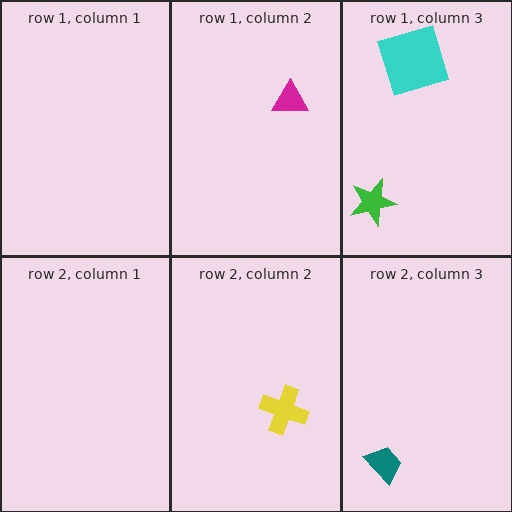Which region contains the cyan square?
The row 1, column 3 region.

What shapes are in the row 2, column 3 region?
The teal trapezoid.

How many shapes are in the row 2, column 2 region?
1.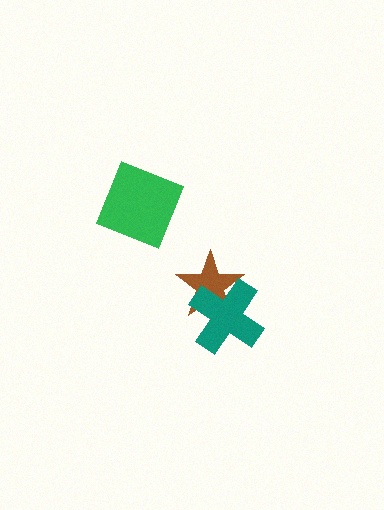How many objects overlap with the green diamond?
0 objects overlap with the green diamond.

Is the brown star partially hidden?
Yes, it is partially covered by another shape.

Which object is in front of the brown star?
The teal cross is in front of the brown star.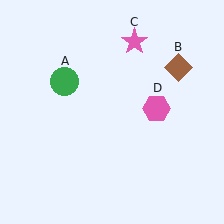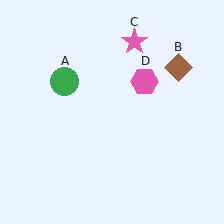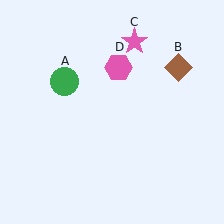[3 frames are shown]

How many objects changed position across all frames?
1 object changed position: pink hexagon (object D).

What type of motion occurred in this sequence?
The pink hexagon (object D) rotated counterclockwise around the center of the scene.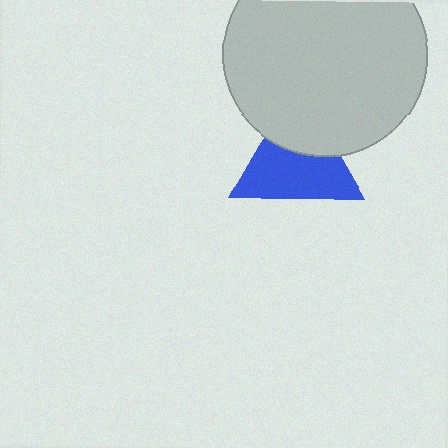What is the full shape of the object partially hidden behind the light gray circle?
The partially hidden object is a blue triangle.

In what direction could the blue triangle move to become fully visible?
The blue triangle could move down. That would shift it out from behind the light gray circle entirely.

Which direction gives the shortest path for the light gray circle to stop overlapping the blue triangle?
Moving up gives the shortest separation.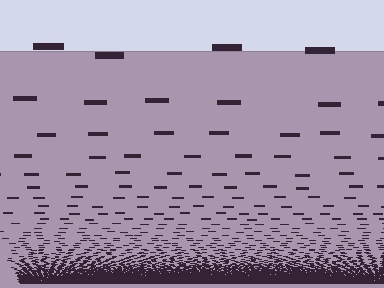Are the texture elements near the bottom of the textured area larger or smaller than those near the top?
Smaller. The gradient is inverted — elements near the bottom are smaller and denser.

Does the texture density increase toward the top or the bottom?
Density increases toward the bottom.